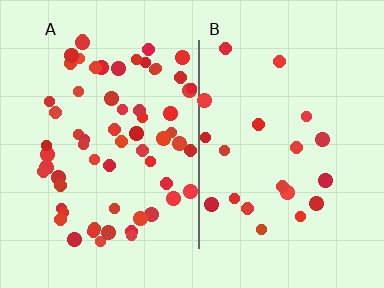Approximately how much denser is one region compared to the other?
Approximately 3.1× — region A over region B.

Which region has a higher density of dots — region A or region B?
A (the left).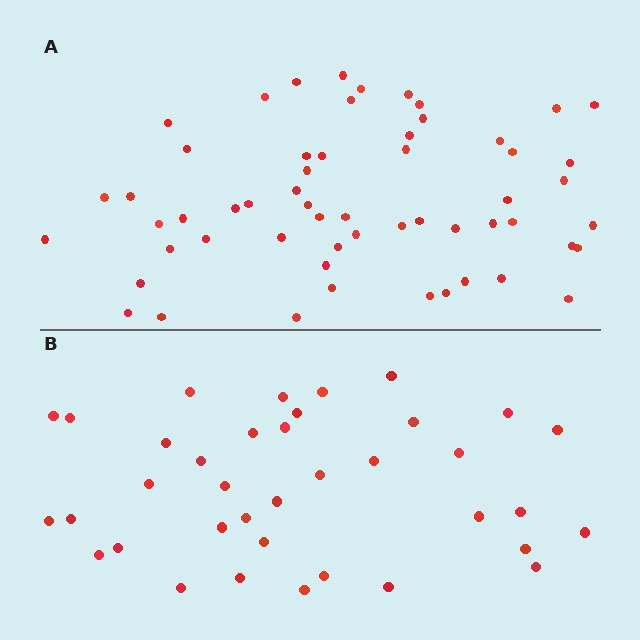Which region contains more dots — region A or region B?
Region A (the top region) has more dots.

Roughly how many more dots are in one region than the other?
Region A has approximately 20 more dots than region B.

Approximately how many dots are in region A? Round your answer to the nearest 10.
About 60 dots. (The exact count is 57, which rounds to 60.)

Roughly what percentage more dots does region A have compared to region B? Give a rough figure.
About 55% more.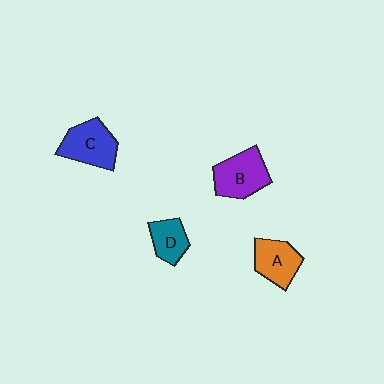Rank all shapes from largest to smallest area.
From largest to smallest: B (purple), C (blue), A (orange), D (teal).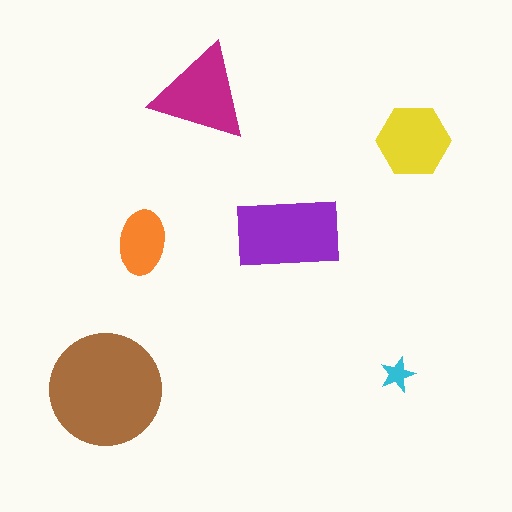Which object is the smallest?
The cyan star.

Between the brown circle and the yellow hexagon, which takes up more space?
The brown circle.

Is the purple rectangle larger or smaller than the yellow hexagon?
Larger.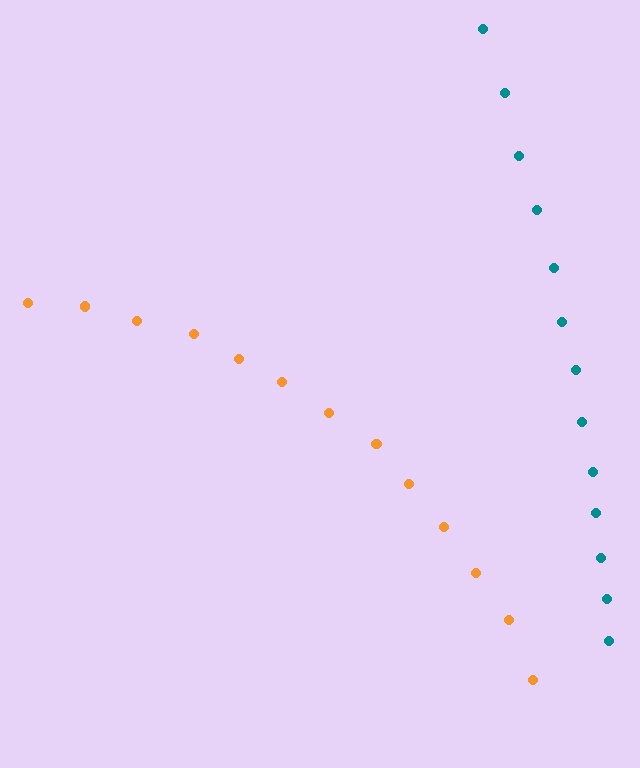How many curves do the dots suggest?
There are 2 distinct paths.